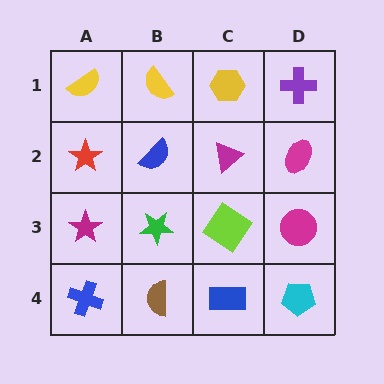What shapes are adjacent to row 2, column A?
A yellow semicircle (row 1, column A), a magenta star (row 3, column A), a blue semicircle (row 2, column B).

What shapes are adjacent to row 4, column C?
A lime diamond (row 3, column C), a brown semicircle (row 4, column B), a cyan pentagon (row 4, column D).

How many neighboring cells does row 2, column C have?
4.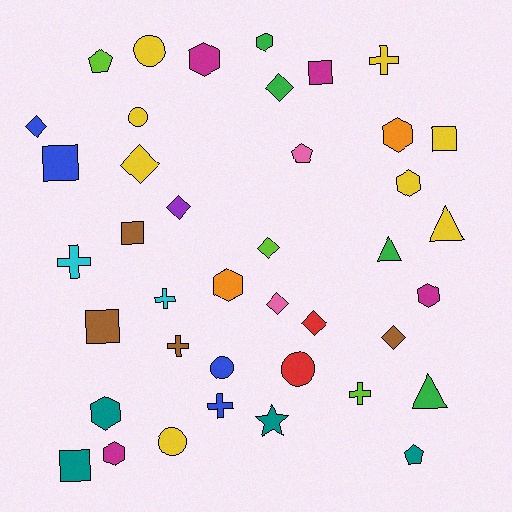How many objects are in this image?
There are 40 objects.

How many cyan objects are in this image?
There are 2 cyan objects.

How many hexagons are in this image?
There are 8 hexagons.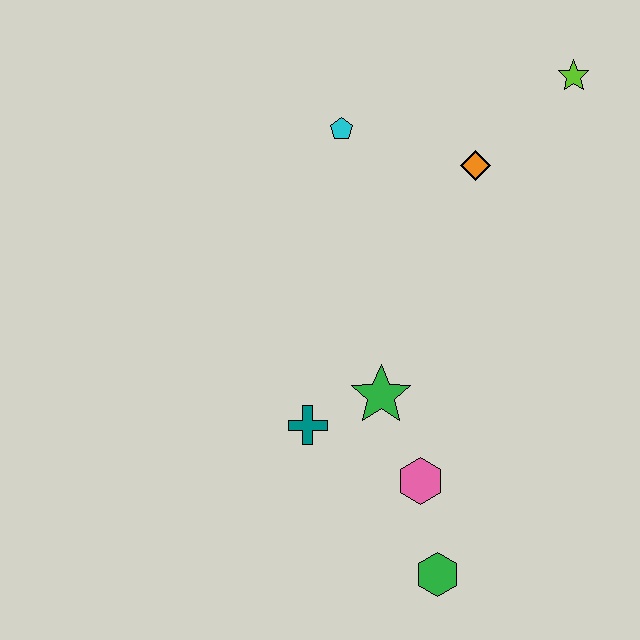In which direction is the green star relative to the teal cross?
The green star is to the right of the teal cross.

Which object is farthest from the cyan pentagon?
The green hexagon is farthest from the cyan pentagon.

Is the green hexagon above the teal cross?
No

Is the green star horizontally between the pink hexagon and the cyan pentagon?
Yes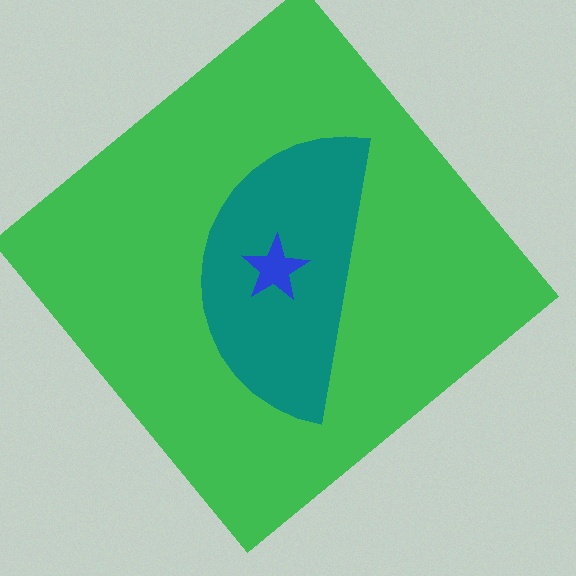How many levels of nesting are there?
3.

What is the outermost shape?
The green diamond.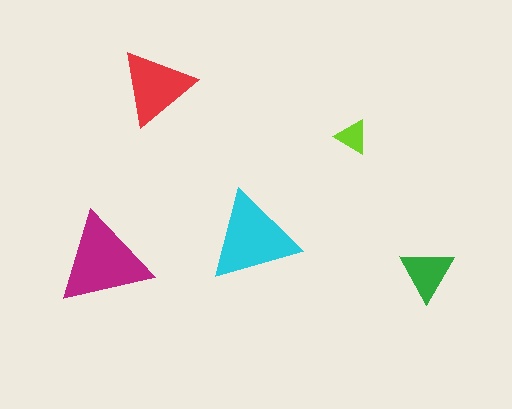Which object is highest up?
The red triangle is topmost.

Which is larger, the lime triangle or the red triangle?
The red one.